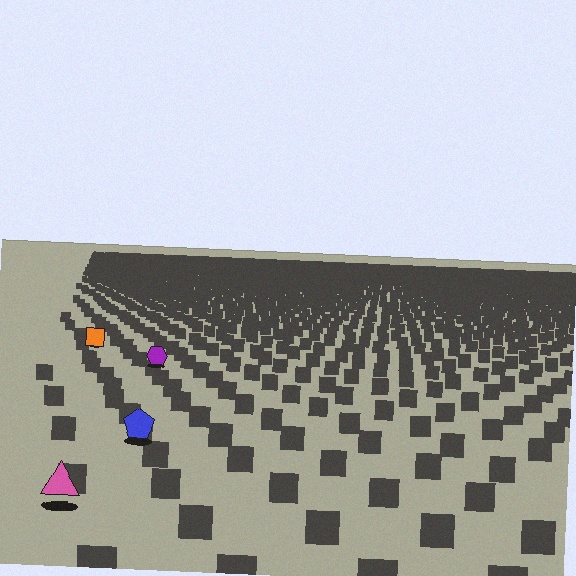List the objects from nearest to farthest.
From nearest to farthest: the pink triangle, the blue pentagon, the purple hexagon, the orange square.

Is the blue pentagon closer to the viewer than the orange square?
Yes. The blue pentagon is closer — you can tell from the texture gradient: the ground texture is coarser near it.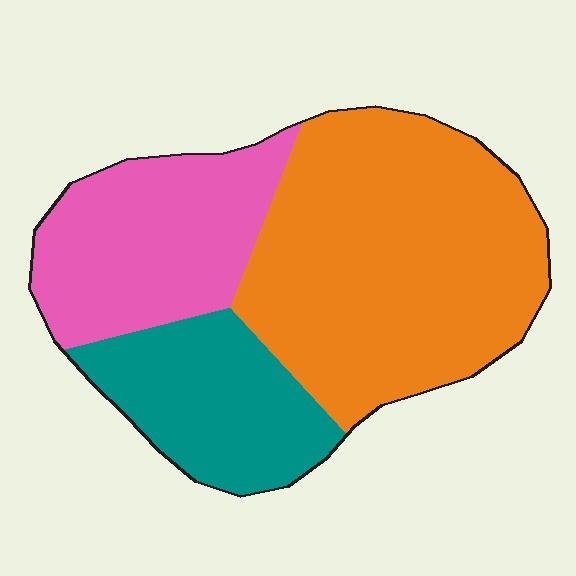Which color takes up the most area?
Orange, at roughly 50%.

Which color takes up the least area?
Teal, at roughly 20%.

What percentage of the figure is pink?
Pink covers about 25% of the figure.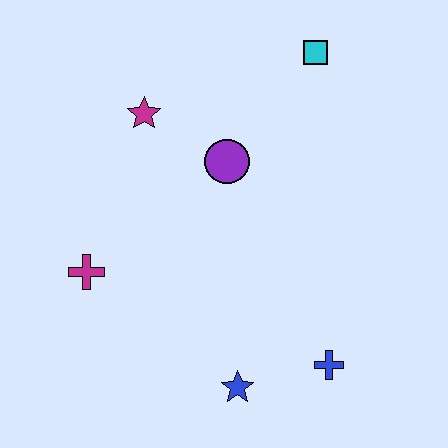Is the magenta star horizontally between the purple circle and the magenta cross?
Yes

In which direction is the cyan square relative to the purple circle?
The cyan square is above the purple circle.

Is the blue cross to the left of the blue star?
No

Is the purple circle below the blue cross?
No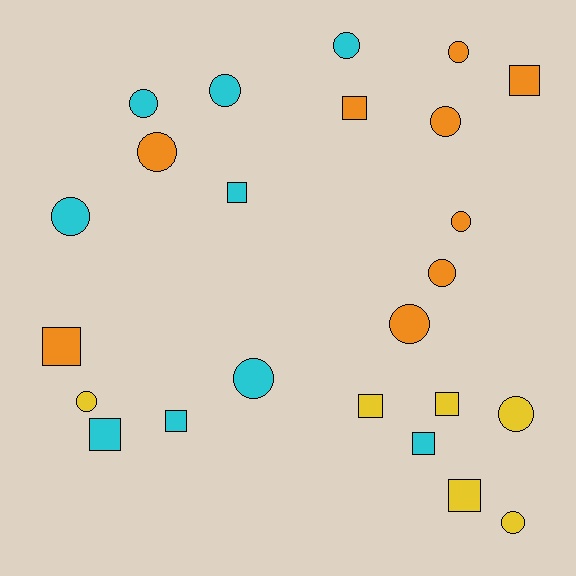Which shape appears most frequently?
Circle, with 14 objects.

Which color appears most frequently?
Cyan, with 9 objects.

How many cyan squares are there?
There are 4 cyan squares.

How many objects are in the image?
There are 24 objects.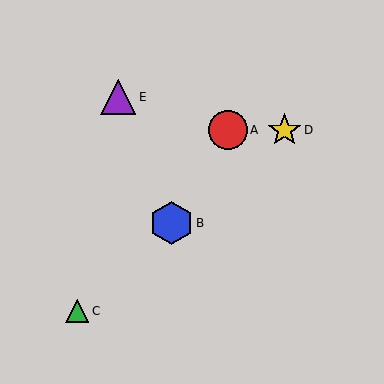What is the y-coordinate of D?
Object D is at y≈130.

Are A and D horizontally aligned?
Yes, both are at y≈130.